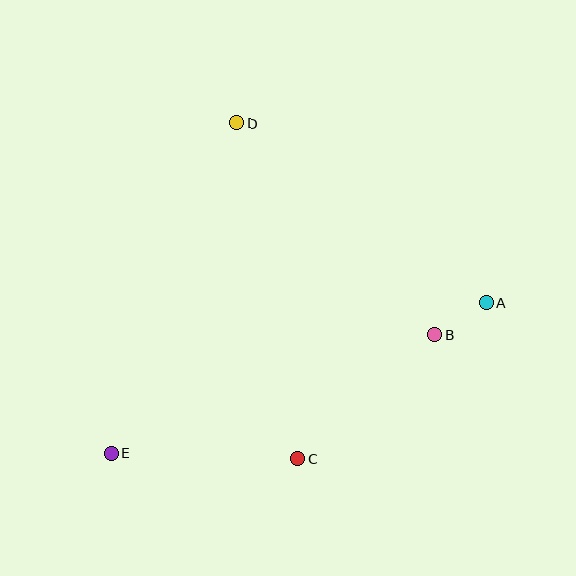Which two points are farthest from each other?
Points A and E are farthest from each other.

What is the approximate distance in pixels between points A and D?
The distance between A and D is approximately 307 pixels.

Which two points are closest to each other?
Points A and B are closest to each other.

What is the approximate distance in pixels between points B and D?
The distance between B and D is approximately 290 pixels.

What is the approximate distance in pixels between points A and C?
The distance between A and C is approximately 245 pixels.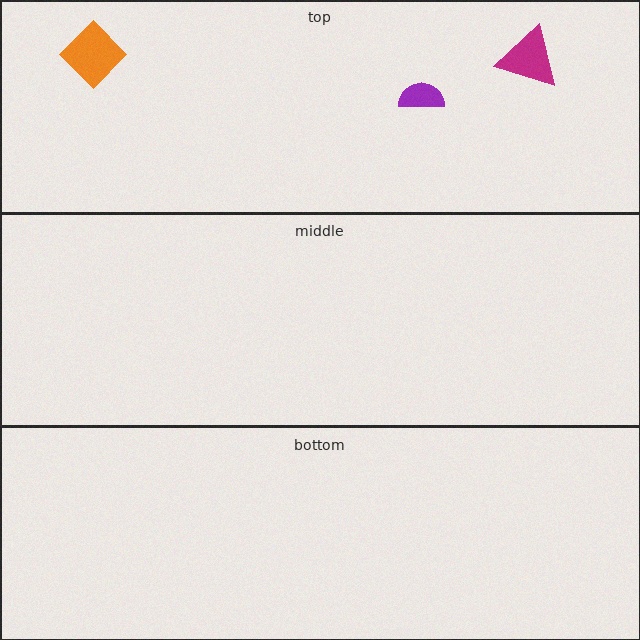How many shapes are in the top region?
3.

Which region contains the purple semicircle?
The top region.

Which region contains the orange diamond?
The top region.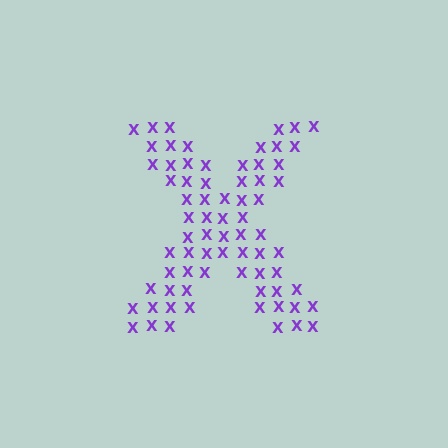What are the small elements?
The small elements are letter X's.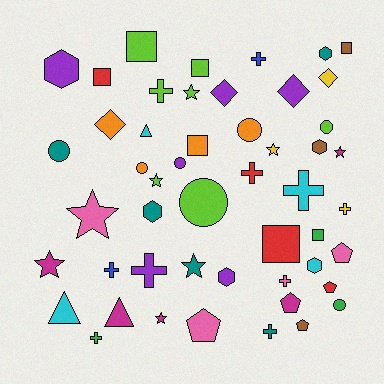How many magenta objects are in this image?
There are 5 magenta objects.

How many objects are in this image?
There are 50 objects.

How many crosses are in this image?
There are 10 crosses.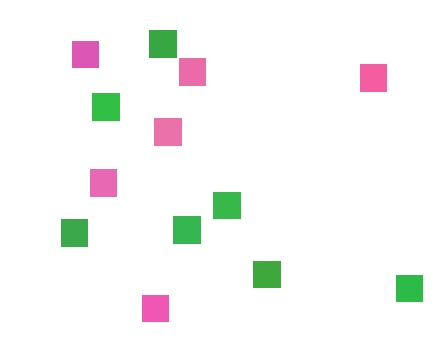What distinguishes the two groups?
There are 2 groups: one group of pink squares (6) and one group of green squares (7).